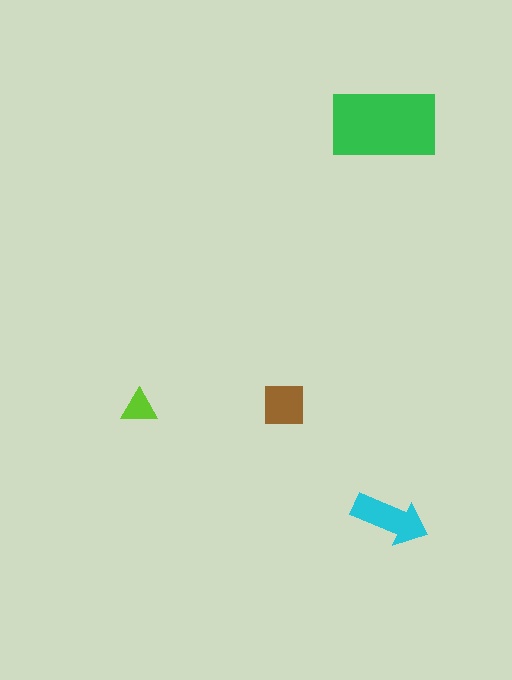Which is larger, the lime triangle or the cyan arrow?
The cyan arrow.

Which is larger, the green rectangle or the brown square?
The green rectangle.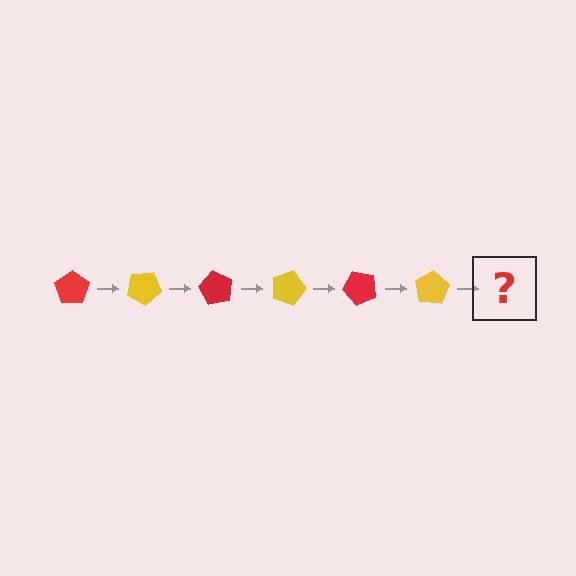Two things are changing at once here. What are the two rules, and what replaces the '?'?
The two rules are that it rotates 30 degrees each step and the color cycles through red and yellow. The '?' should be a red pentagon, rotated 180 degrees from the start.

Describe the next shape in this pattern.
It should be a red pentagon, rotated 180 degrees from the start.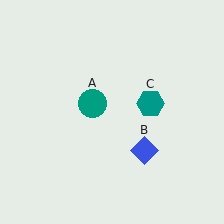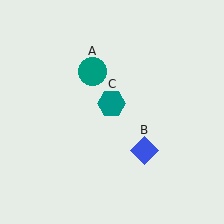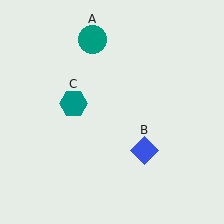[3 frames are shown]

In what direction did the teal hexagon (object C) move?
The teal hexagon (object C) moved left.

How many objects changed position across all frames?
2 objects changed position: teal circle (object A), teal hexagon (object C).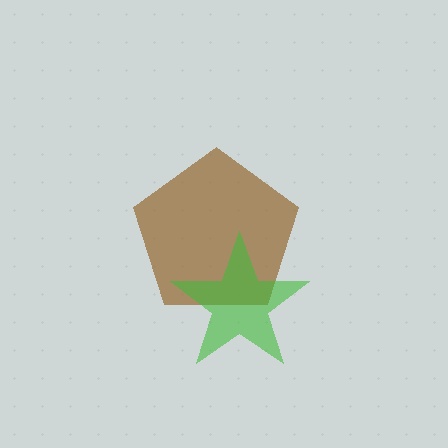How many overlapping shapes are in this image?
There are 2 overlapping shapes in the image.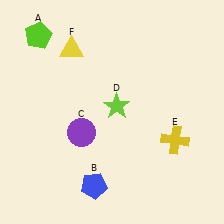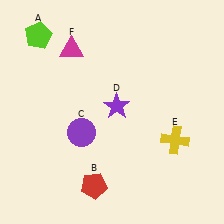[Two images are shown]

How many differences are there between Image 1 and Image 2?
There are 3 differences between the two images.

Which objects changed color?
B changed from blue to red. D changed from lime to purple. F changed from yellow to magenta.